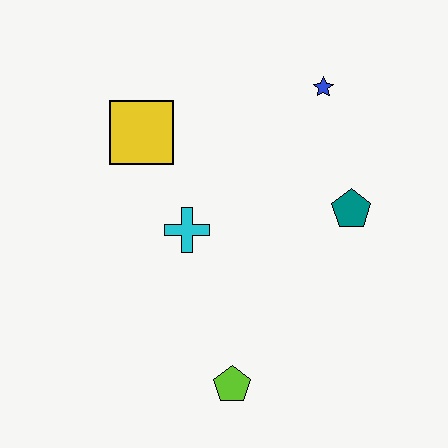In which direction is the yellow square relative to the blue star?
The yellow square is to the left of the blue star.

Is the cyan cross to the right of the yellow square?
Yes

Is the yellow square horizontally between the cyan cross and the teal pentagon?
No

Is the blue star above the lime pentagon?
Yes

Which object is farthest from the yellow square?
The lime pentagon is farthest from the yellow square.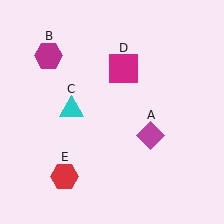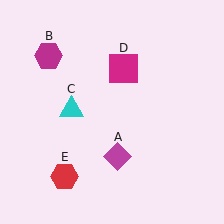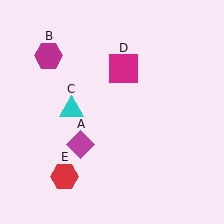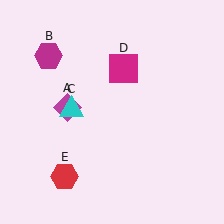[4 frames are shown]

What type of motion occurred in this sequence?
The magenta diamond (object A) rotated clockwise around the center of the scene.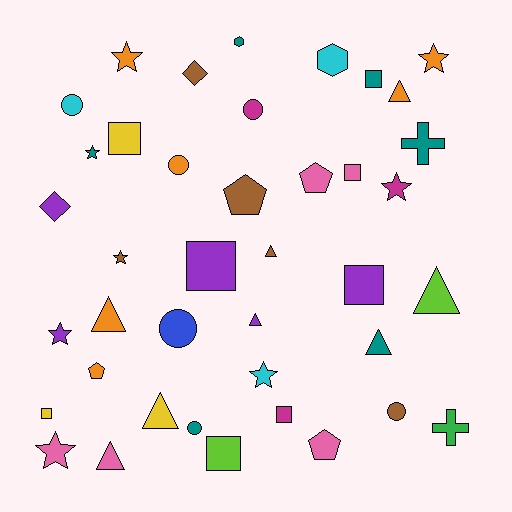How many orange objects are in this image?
There are 6 orange objects.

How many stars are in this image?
There are 8 stars.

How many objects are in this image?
There are 40 objects.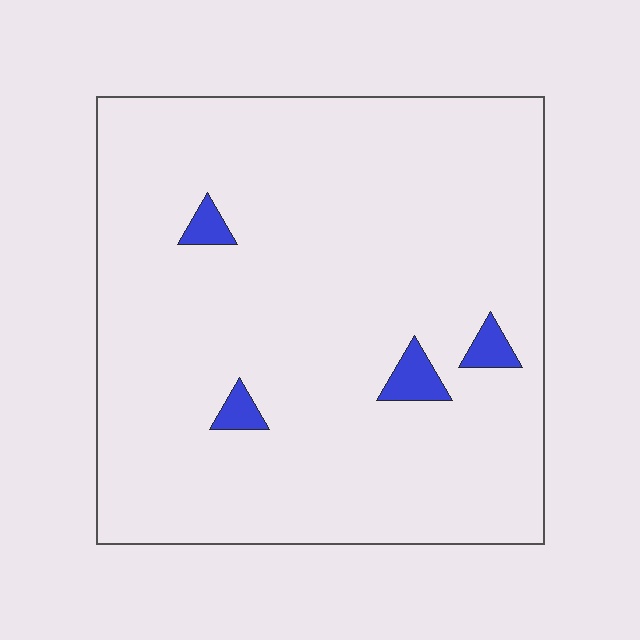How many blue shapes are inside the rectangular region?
4.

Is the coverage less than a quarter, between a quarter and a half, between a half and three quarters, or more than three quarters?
Less than a quarter.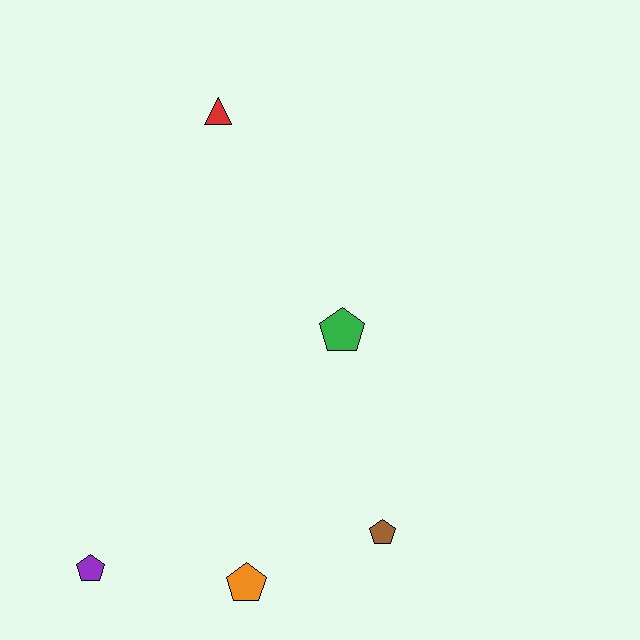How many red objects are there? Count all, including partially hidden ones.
There is 1 red object.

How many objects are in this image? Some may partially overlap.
There are 5 objects.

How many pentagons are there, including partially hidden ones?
There are 4 pentagons.